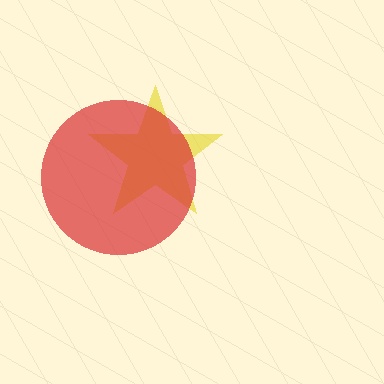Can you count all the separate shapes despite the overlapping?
Yes, there are 2 separate shapes.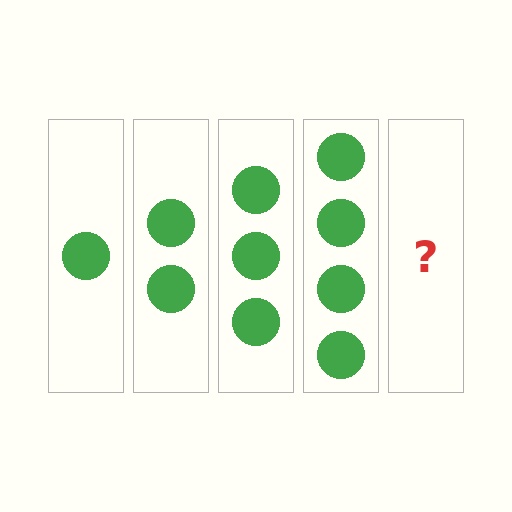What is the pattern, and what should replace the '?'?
The pattern is that each step adds one more circle. The '?' should be 5 circles.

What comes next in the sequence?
The next element should be 5 circles.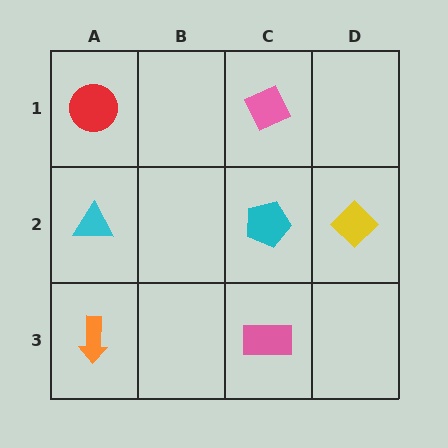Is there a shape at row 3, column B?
No, that cell is empty.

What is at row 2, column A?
A cyan triangle.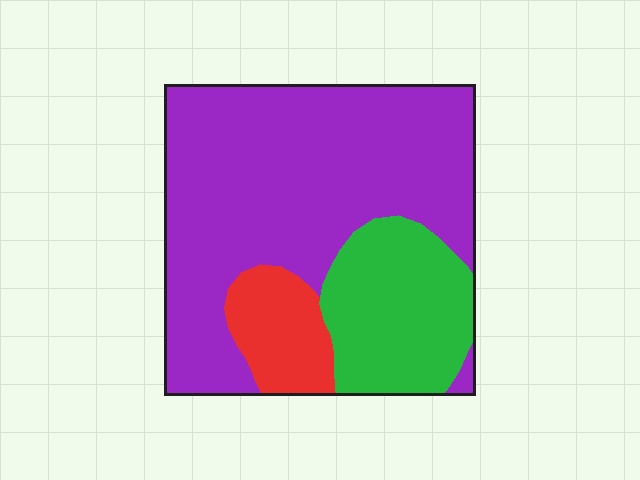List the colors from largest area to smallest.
From largest to smallest: purple, green, red.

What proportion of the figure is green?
Green takes up about one quarter (1/4) of the figure.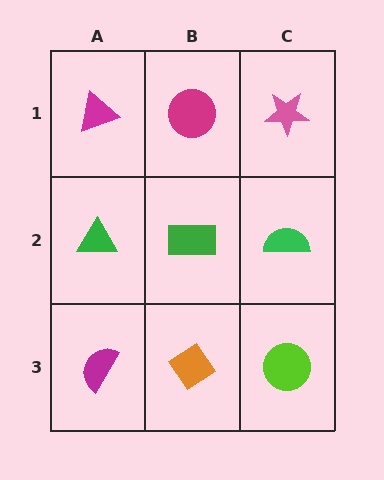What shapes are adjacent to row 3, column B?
A green rectangle (row 2, column B), a magenta semicircle (row 3, column A), a lime circle (row 3, column C).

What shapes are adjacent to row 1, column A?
A green triangle (row 2, column A), a magenta circle (row 1, column B).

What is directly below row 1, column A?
A green triangle.